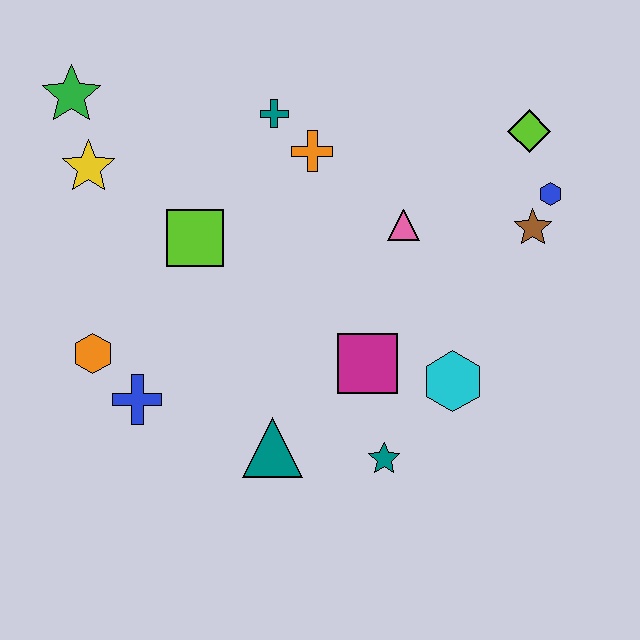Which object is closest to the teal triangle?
The teal star is closest to the teal triangle.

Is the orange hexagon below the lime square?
Yes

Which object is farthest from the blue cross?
The lime diamond is farthest from the blue cross.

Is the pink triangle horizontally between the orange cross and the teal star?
No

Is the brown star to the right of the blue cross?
Yes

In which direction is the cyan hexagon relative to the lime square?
The cyan hexagon is to the right of the lime square.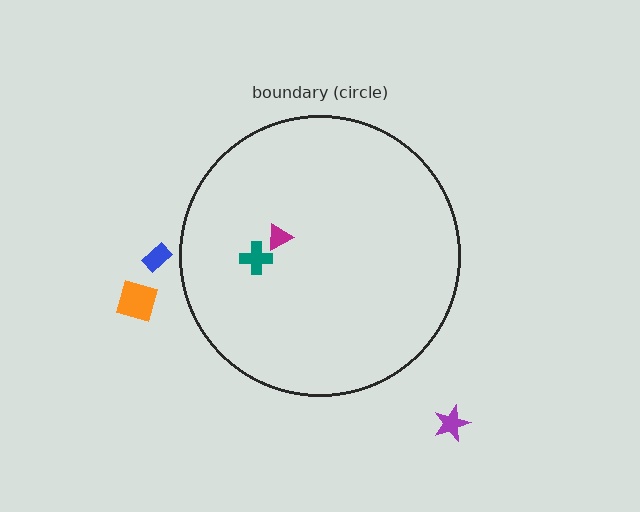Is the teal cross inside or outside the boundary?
Inside.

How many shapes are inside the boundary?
2 inside, 3 outside.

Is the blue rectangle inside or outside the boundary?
Outside.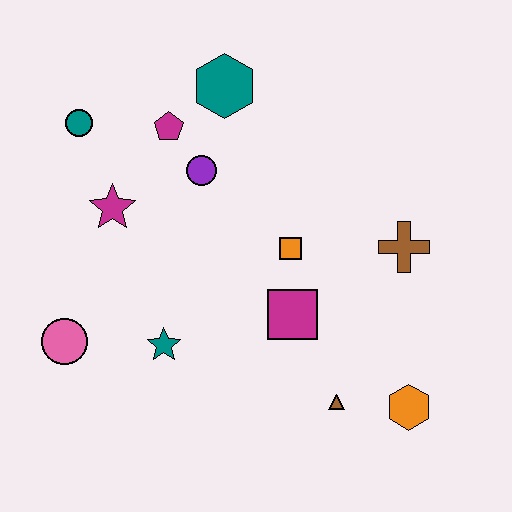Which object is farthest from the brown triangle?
The teal circle is farthest from the brown triangle.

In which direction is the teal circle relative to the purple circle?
The teal circle is to the left of the purple circle.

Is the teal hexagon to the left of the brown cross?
Yes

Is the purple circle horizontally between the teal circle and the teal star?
No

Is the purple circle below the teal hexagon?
Yes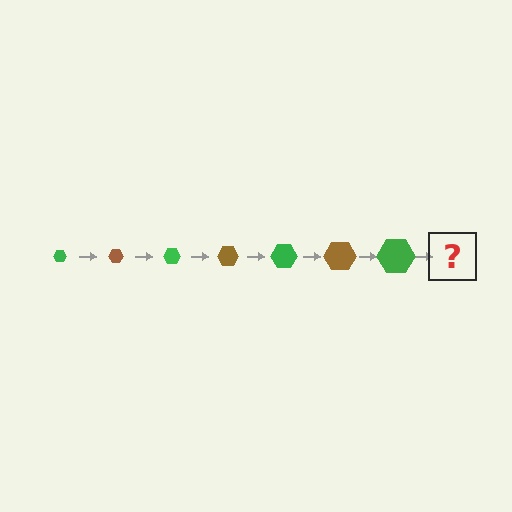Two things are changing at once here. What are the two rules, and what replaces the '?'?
The two rules are that the hexagon grows larger each step and the color cycles through green and brown. The '?' should be a brown hexagon, larger than the previous one.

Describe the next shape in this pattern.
It should be a brown hexagon, larger than the previous one.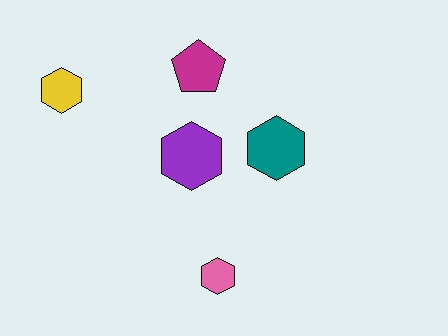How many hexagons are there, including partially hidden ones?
There are 4 hexagons.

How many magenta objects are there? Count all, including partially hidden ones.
There is 1 magenta object.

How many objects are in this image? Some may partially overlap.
There are 5 objects.